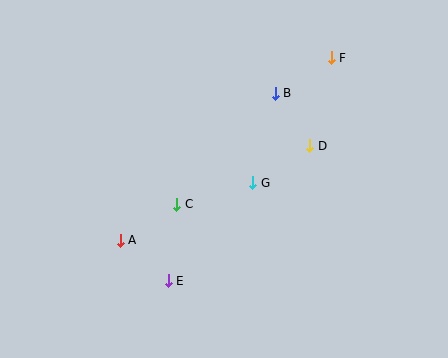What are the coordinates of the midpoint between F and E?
The midpoint between F and E is at (250, 169).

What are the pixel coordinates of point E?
Point E is at (168, 281).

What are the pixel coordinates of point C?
Point C is at (177, 204).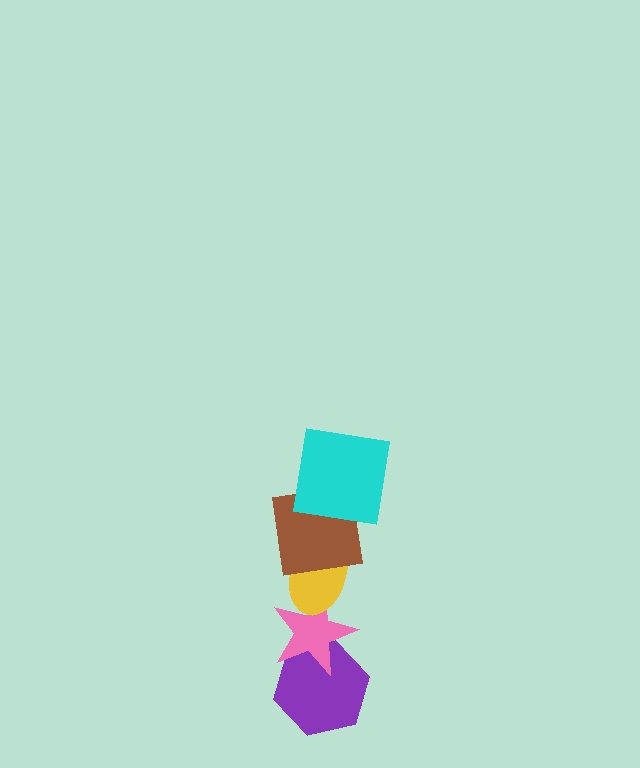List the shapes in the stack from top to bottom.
From top to bottom: the cyan square, the brown square, the yellow ellipse, the pink star, the purple hexagon.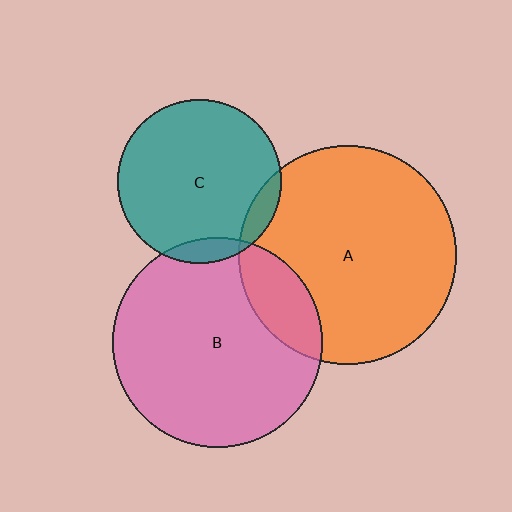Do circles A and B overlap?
Yes.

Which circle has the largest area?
Circle A (orange).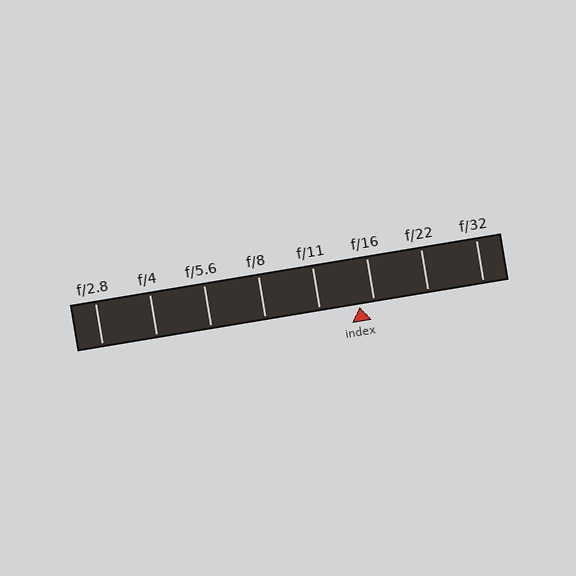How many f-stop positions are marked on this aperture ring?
There are 8 f-stop positions marked.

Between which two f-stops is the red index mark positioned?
The index mark is between f/11 and f/16.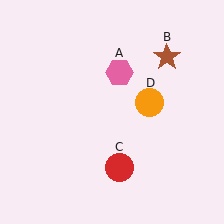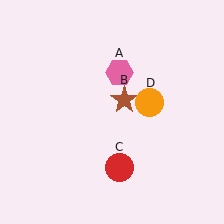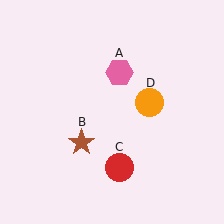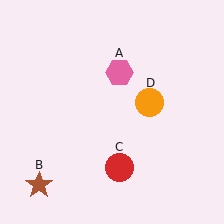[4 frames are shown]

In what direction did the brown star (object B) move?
The brown star (object B) moved down and to the left.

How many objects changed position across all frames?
1 object changed position: brown star (object B).